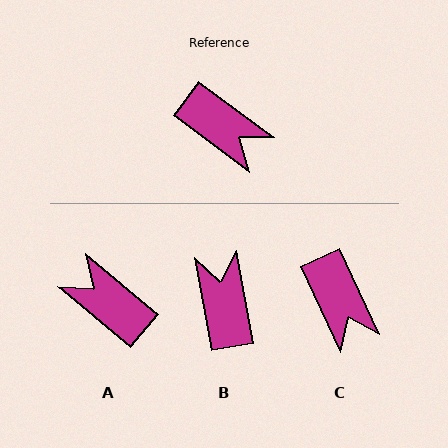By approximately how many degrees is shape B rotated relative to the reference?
Approximately 137 degrees counter-clockwise.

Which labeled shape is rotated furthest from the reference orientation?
A, about 177 degrees away.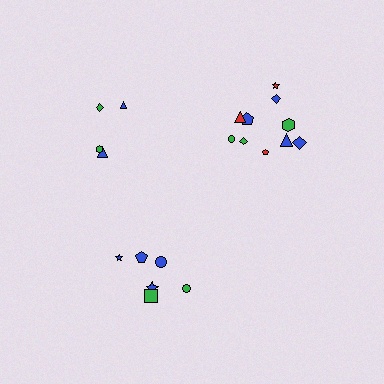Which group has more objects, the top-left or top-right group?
The top-right group.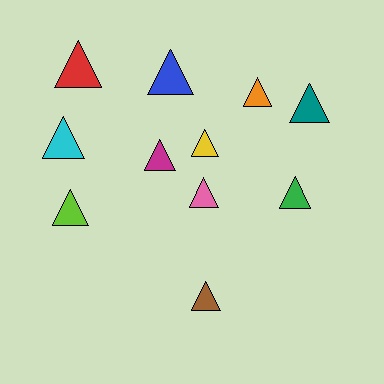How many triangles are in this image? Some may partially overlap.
There are 11 triangles.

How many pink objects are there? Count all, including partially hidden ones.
There is 1 pink object.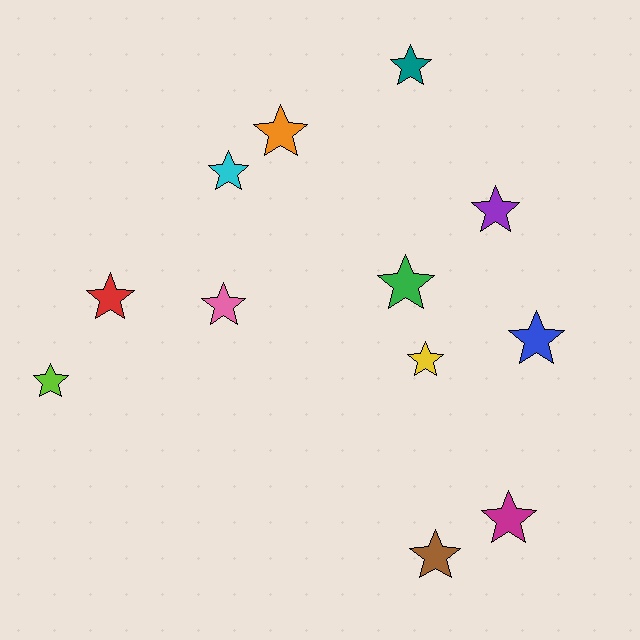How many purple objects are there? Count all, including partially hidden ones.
There is 1 purple object.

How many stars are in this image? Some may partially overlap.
There are 12 stars.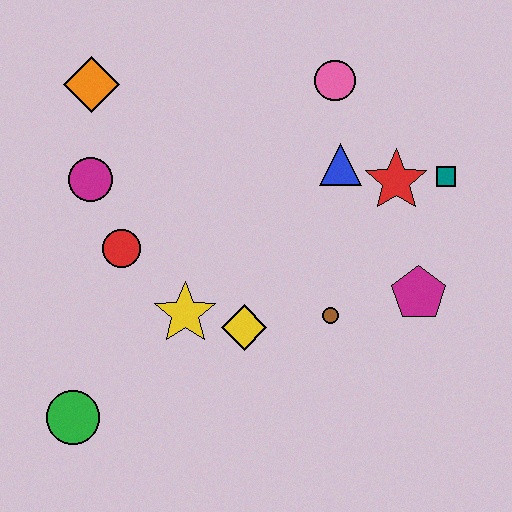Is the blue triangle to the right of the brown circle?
Yes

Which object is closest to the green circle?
The yellow star is closest to the green circle.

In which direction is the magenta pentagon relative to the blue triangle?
The magenta pentagon is below the blue triangle.